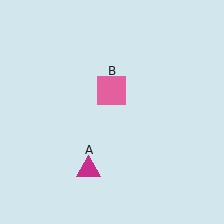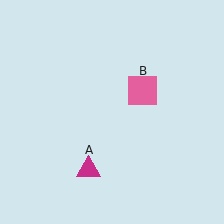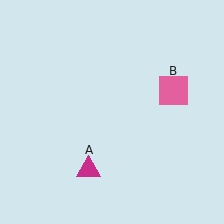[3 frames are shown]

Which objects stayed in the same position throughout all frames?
Magenta triangle (object A) remained stationary.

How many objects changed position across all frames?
1 object changed position: pink square (object B).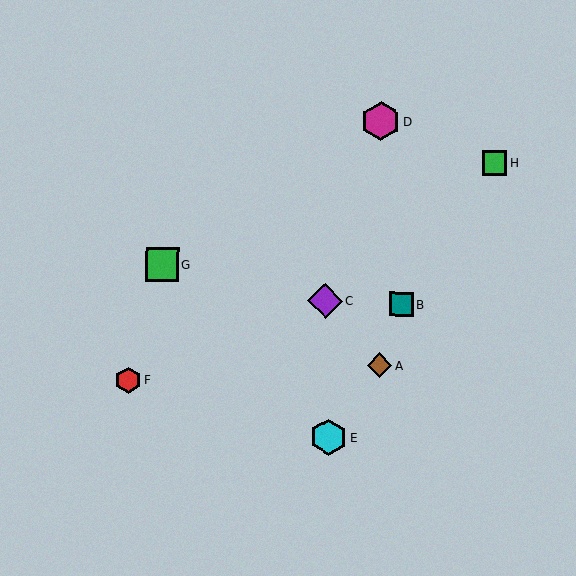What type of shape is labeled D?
Shape D is a magenta hexagon.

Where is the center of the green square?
The center of the green square is at (494, 163).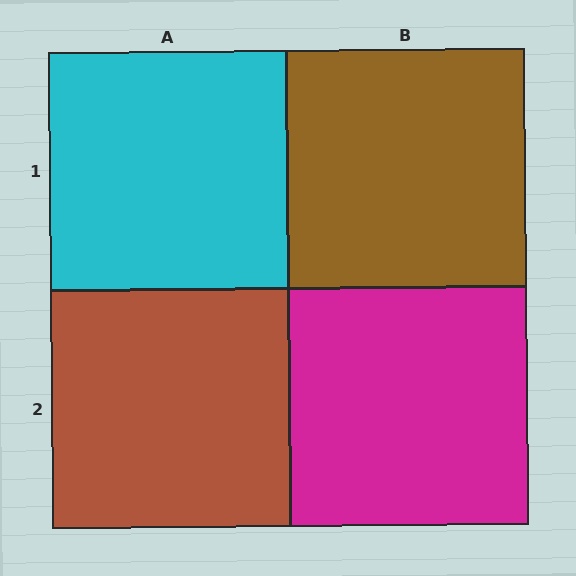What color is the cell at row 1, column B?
Brown.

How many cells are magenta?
1 cell is magenta.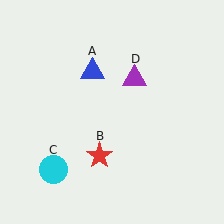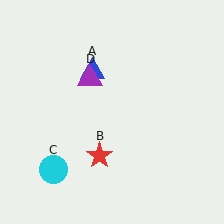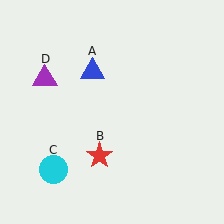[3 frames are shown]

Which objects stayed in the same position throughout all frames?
Blue triangle (object A) and red star (object B) and cyan circle (object C) remained stationary.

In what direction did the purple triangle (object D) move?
The purple triangle (object D) moved left.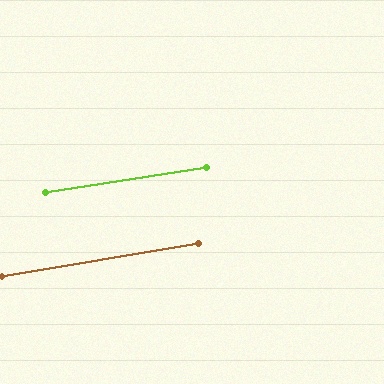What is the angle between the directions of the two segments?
Approximately 1 degree.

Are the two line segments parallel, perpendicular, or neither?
Parallel — their directions differ by only 0.6°.